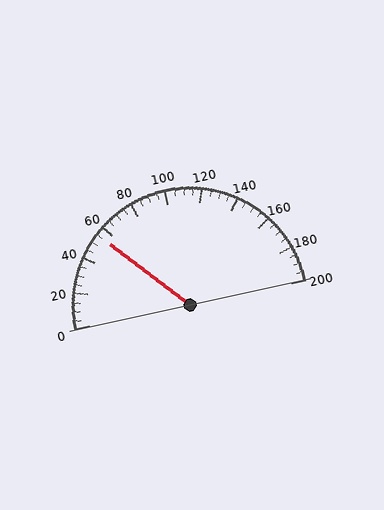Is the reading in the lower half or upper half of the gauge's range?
The reading is in the lower half of the range (0 to 200).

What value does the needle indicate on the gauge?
The needle indicates approximately 55.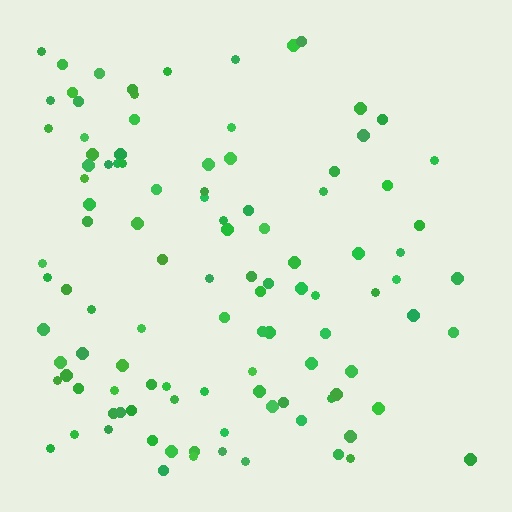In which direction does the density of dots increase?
From right to left, with the left side densest.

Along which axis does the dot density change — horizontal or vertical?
Horizontal.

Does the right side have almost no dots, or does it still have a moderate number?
Still a moderate number, just noticeably fewer than the left.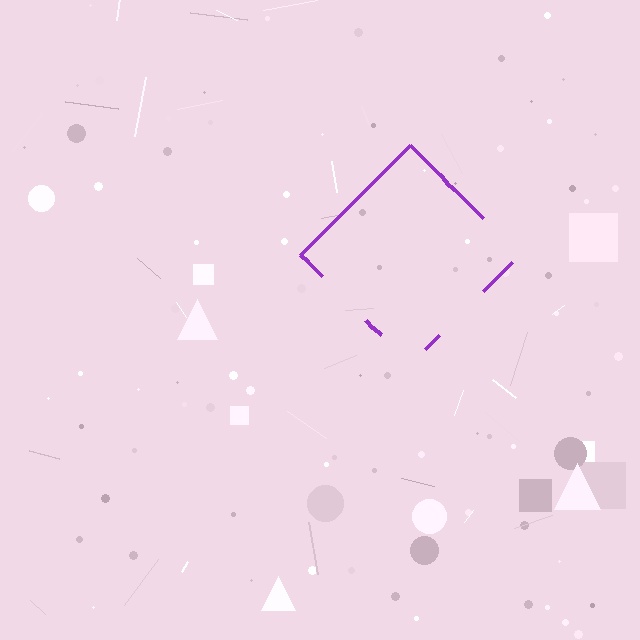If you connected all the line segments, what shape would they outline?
They would outline a diamond.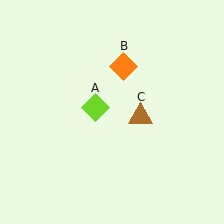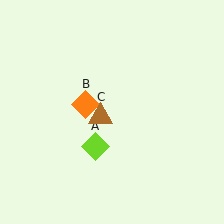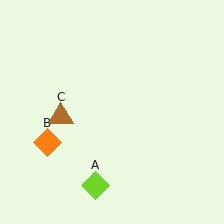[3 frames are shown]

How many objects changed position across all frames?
3 objects changed position: lime diamond (object A), orange diamond (object B), brown triangle (object C).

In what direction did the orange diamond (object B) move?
The orange diamond (object B) moved down and to the left.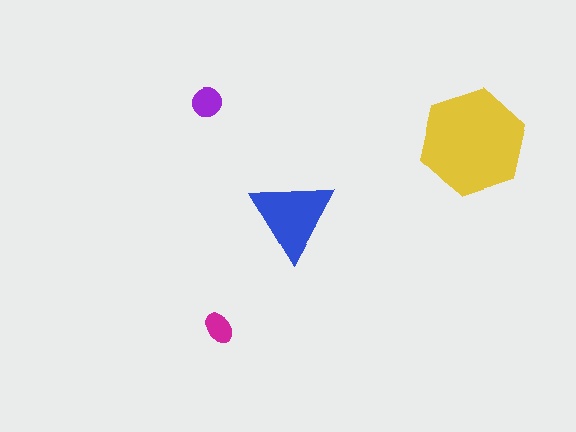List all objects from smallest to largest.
The magenta ellipse, the purple circle, the blue triangle, the yellow hexagon.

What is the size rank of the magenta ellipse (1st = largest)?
4th.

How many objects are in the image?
There are 4 objects in the image.